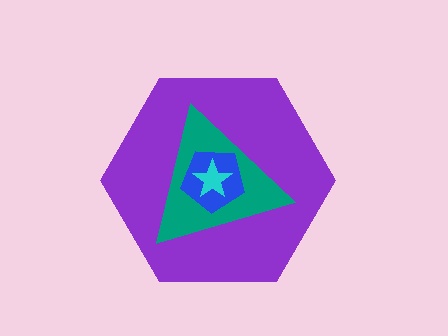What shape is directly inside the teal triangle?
The blue pentagon.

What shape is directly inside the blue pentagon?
The cyan star.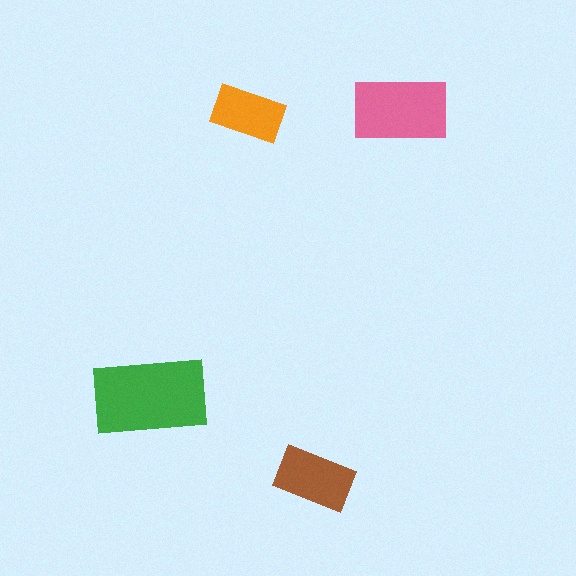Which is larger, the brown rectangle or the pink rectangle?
The pink one.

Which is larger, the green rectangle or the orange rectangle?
The green one.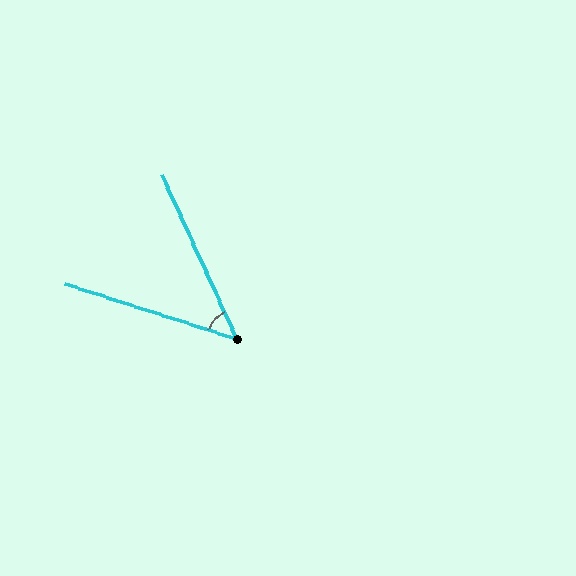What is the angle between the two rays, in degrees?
Approximately 48 degrees.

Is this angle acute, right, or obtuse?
It is acute.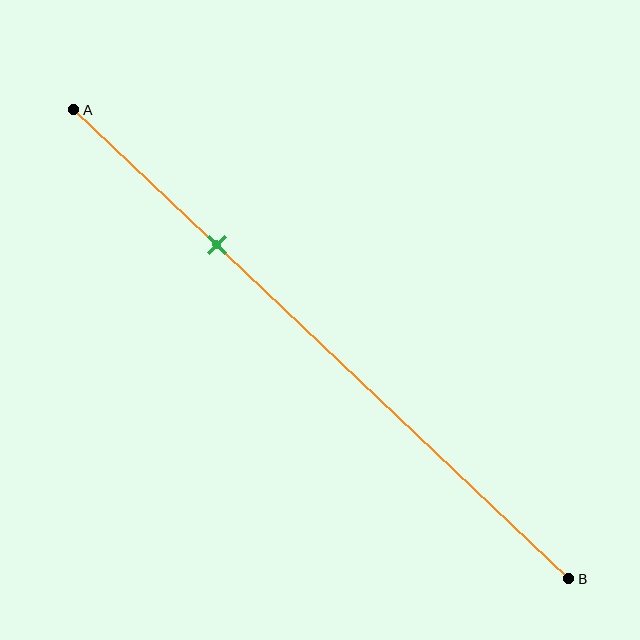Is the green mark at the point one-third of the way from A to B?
No, the mark is at about 30% from A, not at the 33% one-third point.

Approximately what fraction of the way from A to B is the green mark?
The green mark is approximately 30% of the way from A to B.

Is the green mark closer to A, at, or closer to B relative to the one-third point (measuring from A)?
The green mark is closer to point A than the one-third point of segment AB.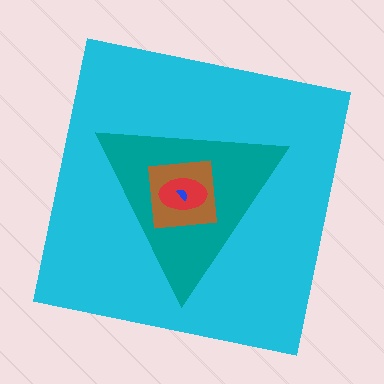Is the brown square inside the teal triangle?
Yes.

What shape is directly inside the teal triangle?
The brown square.